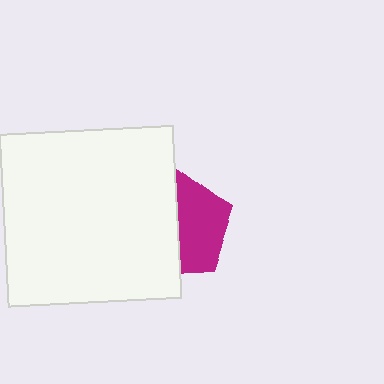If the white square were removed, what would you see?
You would see the complete magenta pentagon.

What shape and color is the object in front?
The object in front is a white square.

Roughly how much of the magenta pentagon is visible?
About half of it is visible (roughly 48%).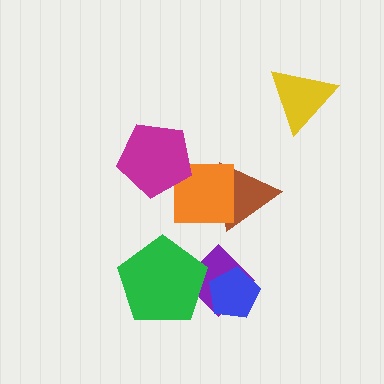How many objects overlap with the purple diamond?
2 objects overlap with the purple diamond.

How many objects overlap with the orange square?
2 objects overlap with the orange square.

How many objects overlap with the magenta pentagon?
1 object overlaps with the magenta pentagon.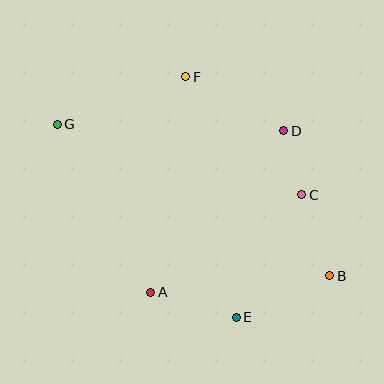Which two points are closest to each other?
Points C and D are closest to each other.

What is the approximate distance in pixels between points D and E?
The distance between D and E is approximately 192 pixels.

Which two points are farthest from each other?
Points B and G are farthest from each other.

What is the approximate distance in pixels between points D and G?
The distance between D and G is approximately 227 pixels.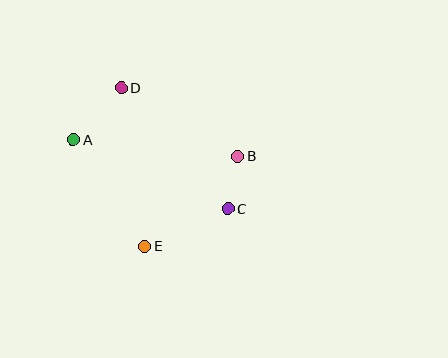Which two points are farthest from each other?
Points A and C are farthest from each other.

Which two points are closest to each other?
Points B and C are closest to each other.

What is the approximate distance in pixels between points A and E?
The distance between A and E is approximately 128 pixels.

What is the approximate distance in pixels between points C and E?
The distance between C and E is approximately 91 pixels.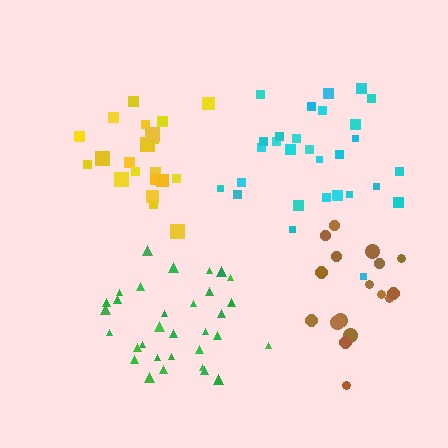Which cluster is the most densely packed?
Yellow.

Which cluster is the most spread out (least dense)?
Brown.